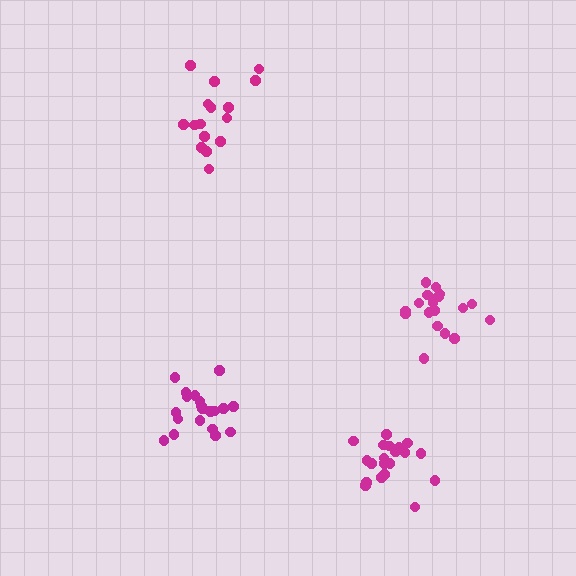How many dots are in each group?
Group 1: 20 dots, Group 2: 20 dots, Group 3: 16 dots, Group 4: 18 dots (74 total).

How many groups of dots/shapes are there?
There are 4 groups.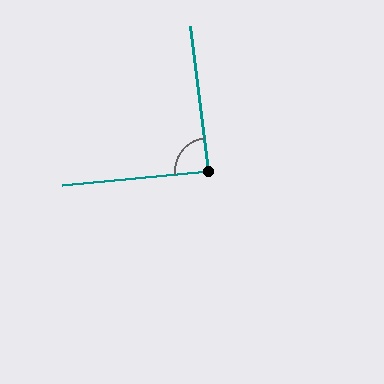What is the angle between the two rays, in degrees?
Approximately 88 degrees.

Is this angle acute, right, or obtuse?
It is approximately a right angle.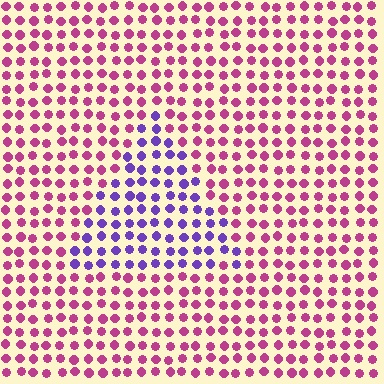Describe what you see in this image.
The image is filled with small magenta elements in a uniform arrangement. A triangle-shaped region is visible where the elements are tinted to a slightly different hue, forming a subtle color boundary.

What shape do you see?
I see a triangle.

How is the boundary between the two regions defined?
The boundary is defined purely by a slight shift in hue (about 59 degrees). Spacing, size, and orientation are identical on both sides.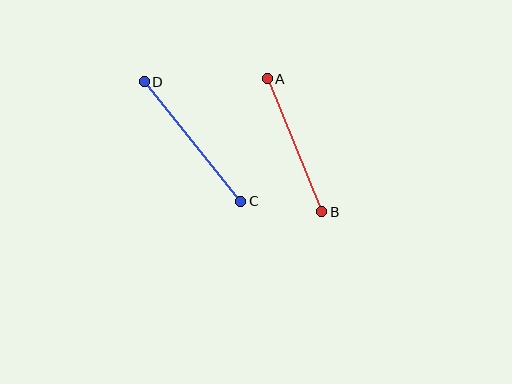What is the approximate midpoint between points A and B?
The midpoint is at approximately (295, 145) pixels.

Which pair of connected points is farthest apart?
Points C and D are farthest apart.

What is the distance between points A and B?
The distance is approximately 144 pixels.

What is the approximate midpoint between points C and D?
The midpoint is at approximately (192, 142) pixels.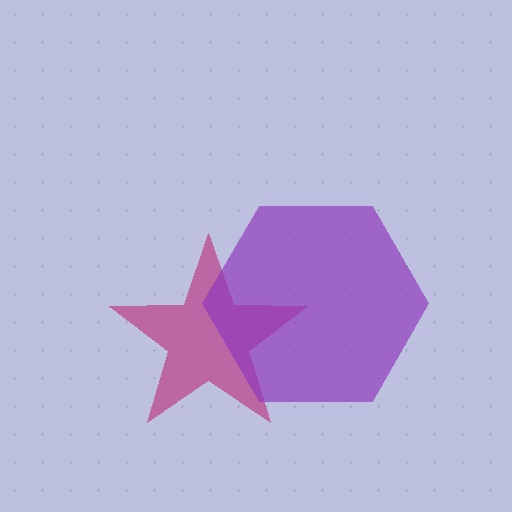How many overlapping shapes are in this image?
There are 2 overlapping shapes in the image.